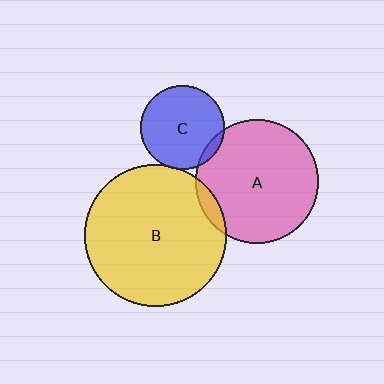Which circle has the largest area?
Circle B (yellow).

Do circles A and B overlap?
Yes.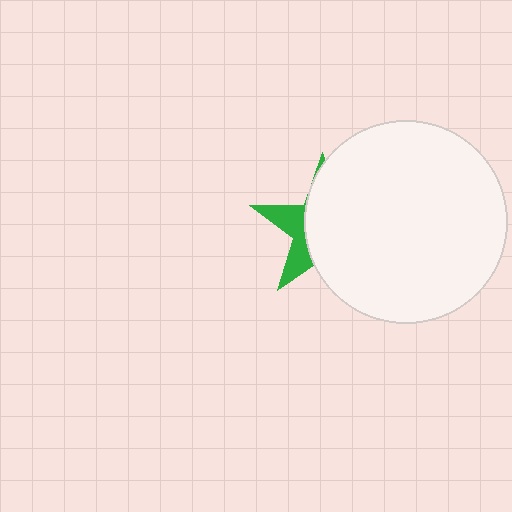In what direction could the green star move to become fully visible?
The green star could move left. That would shift it out from behind the white circle entirely.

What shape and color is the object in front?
The object in front is a white circle.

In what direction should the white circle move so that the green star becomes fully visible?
The white circle should move right. That is the shortest direction to clear the overlap and leave the green star fully visible.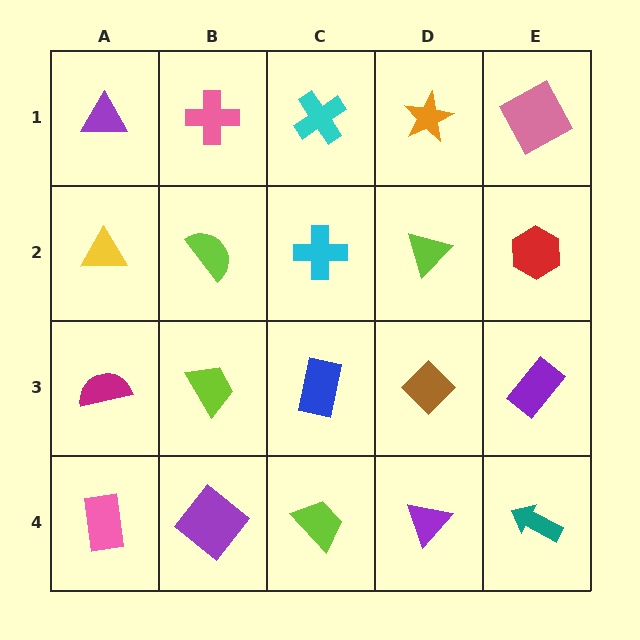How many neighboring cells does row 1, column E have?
2.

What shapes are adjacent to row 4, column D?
A brown diamond (row 3, column D), a lime trapezoid (row 4, column C), a teal arrow (row 4, column E).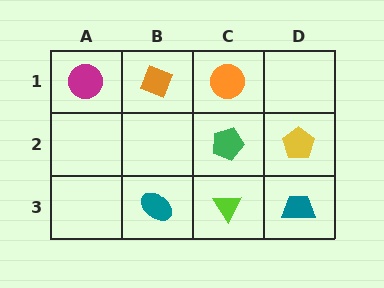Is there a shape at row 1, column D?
No, that cell is empty.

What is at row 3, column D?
A teal trapezoid.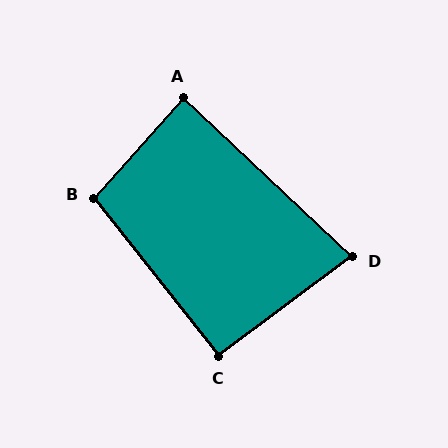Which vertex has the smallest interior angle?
D, at approximately 80 degrees.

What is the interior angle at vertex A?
Approximately 88 degrees (approximately right).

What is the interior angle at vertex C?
Approximately 92 degrees (approximately right).